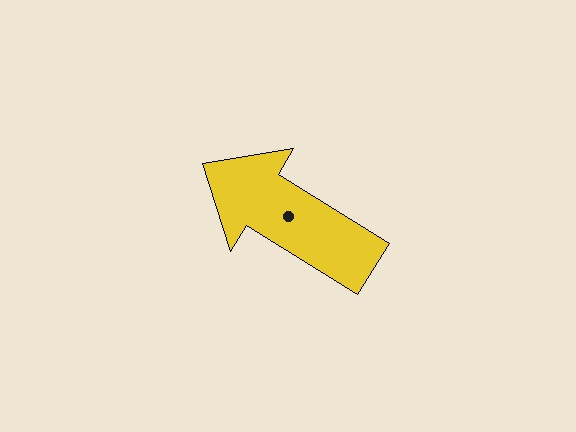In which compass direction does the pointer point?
Northwest.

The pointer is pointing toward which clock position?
Roughly 10 o'clock.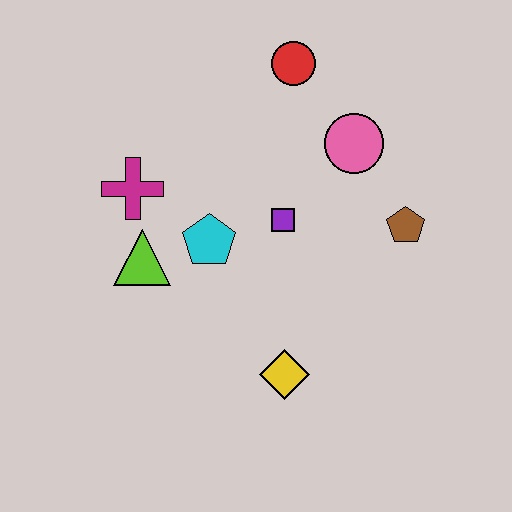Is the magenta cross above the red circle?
No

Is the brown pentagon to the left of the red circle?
No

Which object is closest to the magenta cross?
The lime triangle is closest to the magenta cross.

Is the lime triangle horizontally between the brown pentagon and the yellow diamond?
No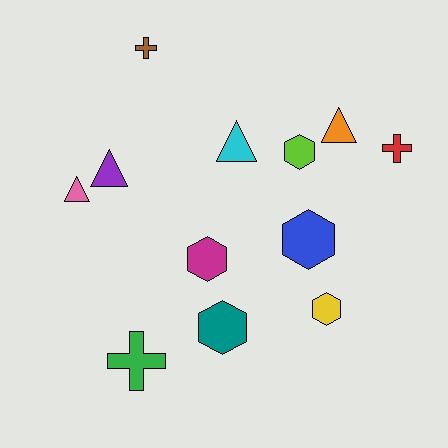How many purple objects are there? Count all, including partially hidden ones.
There is 1 purple object.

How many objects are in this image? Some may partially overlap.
There are 12 objects.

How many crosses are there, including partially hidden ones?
There are 3 crosses.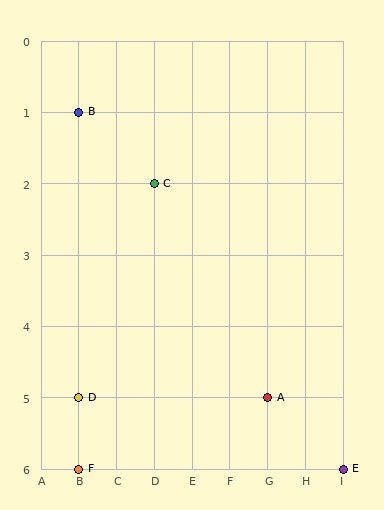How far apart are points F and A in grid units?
Points F and A are 5 columns and 1 row apart (about 5.1 grid units diagonally).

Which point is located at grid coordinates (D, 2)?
Point C is at (D, 2).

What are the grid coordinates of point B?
Point B is at grid coordinates (B, 1).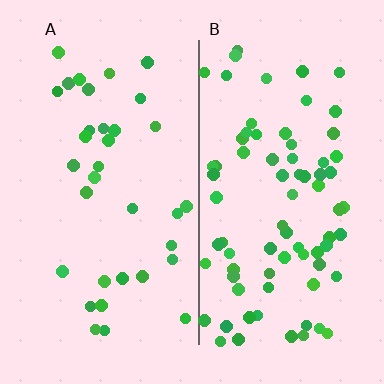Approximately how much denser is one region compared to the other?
Approximately 2.3× — region B over region A.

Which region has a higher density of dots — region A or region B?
B (the right).